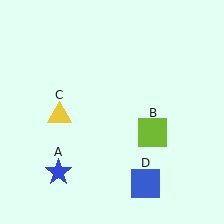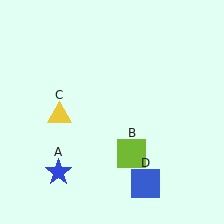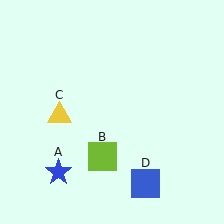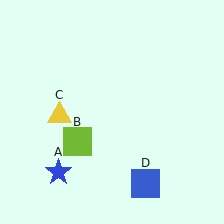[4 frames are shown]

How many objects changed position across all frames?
1 object changed position: lime square (object B).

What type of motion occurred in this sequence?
The lime square (object B) rotated clockwise around the center of the scene.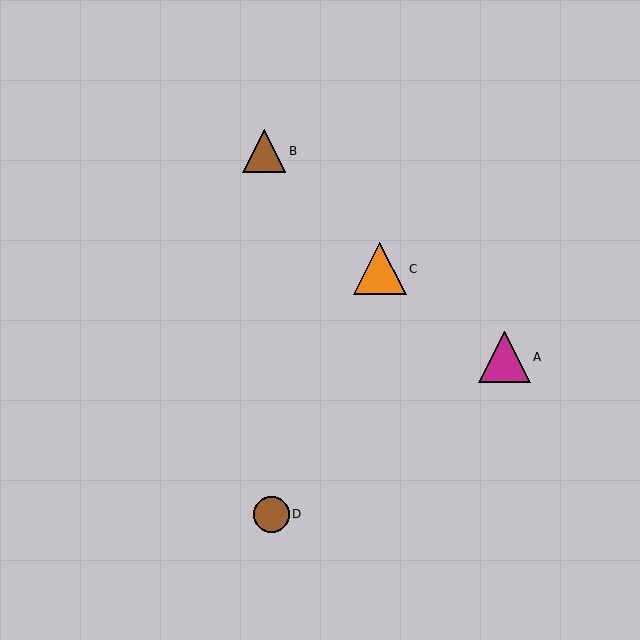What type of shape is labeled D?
Shape D is a brown circle.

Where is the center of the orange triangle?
The center of the orange triangle is at (380, 269).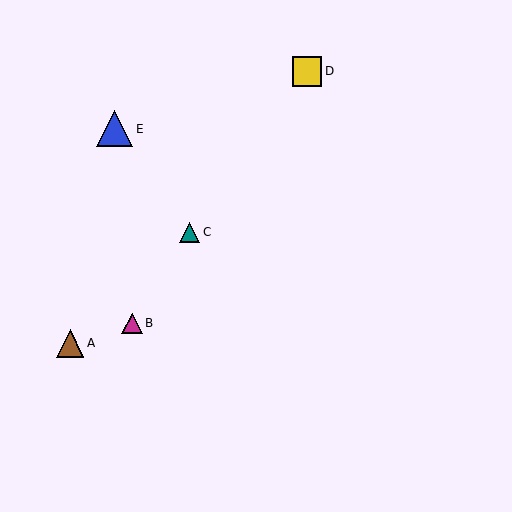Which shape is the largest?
The blue triangle (labeled E) is the largest.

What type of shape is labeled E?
Shape E is a blue triangle.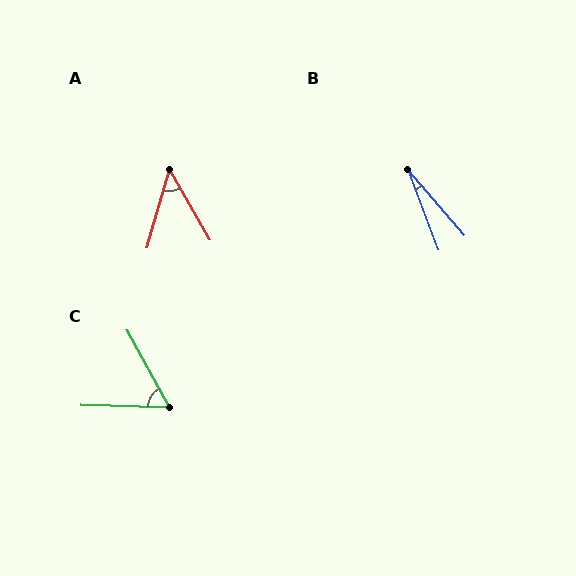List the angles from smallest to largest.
B (20°), A (46°), C (60°).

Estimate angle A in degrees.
Approximately 46 degrees.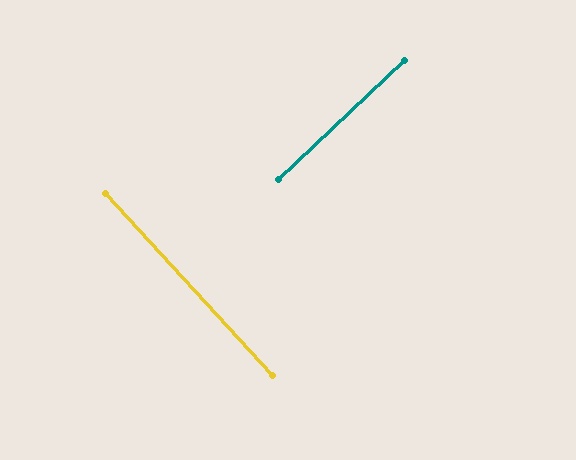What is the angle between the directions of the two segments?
Approximately 89 degrees.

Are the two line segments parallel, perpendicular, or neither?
Perpendicular — they meet at approximately 89°.